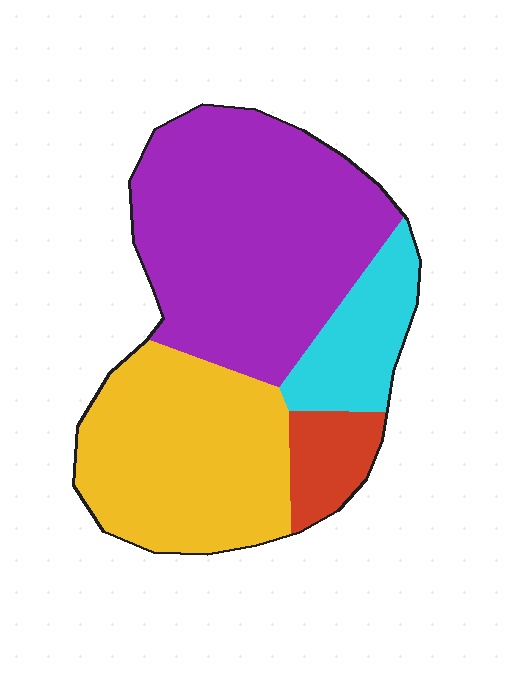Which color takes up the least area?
Red, at roughly 10%.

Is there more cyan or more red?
Cyan.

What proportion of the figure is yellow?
Yellow covers around 35% of the figure.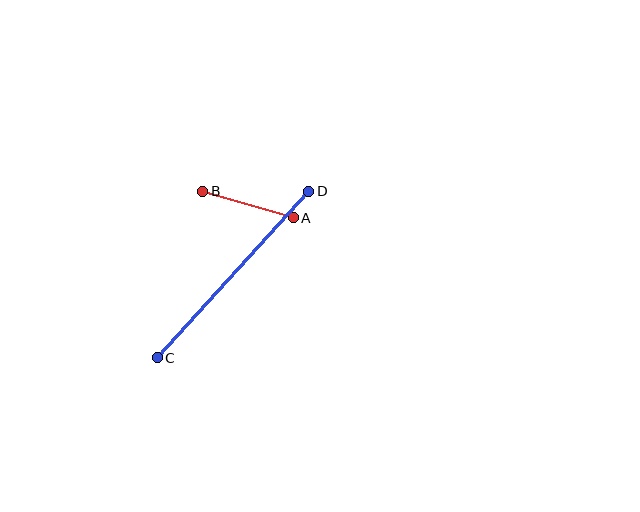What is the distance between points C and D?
The distance is approximately 225 pixels.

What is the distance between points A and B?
The distance is approximately 94 pixels.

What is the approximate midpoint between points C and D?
The midpoint is at approximately (233, 275) pixels.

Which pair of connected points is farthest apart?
Points C and D are farthest apart.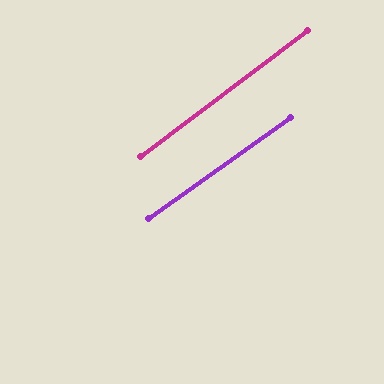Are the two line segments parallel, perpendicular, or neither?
Parallel — their directions differ by only 1.6°.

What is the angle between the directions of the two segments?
Approximately 2 degrees.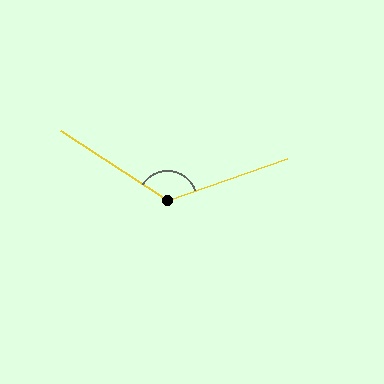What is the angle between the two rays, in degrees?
Approximately 128 degrees.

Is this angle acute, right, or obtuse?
It is obtuse.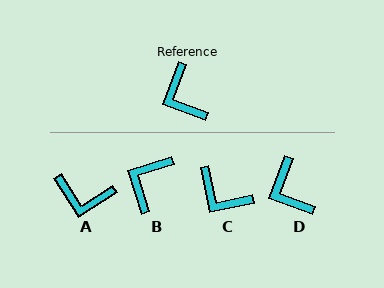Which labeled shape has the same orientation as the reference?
D.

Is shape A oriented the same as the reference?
No, it is off by about 53 degrees.